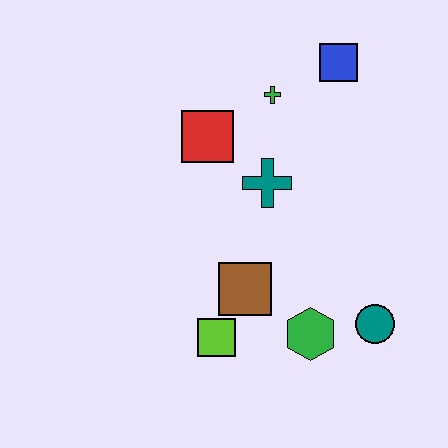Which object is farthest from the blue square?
The lime square is farthest from the blue square.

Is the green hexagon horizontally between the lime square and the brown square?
No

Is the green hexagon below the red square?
Yes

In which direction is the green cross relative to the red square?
The green cross is to the right of the red square.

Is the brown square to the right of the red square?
Yes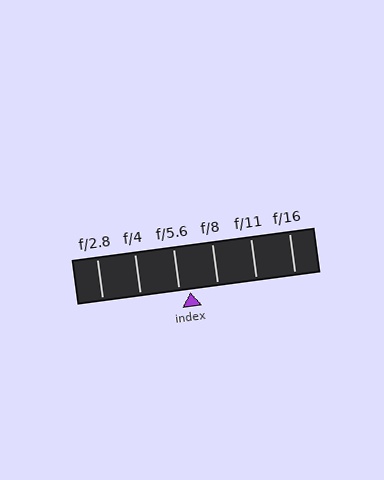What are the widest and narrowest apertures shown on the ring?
The widest aperture shown is f/2.8 and the narrowest is f/16.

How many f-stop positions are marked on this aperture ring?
There are 6 f-stop positions marked.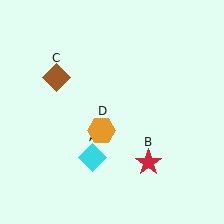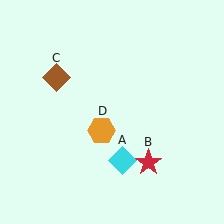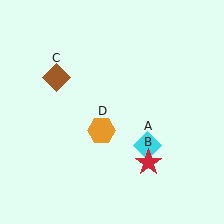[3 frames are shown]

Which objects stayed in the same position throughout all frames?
Red star (object B) and brown diamond (object C) and orange hexagon (object D) remained stationary.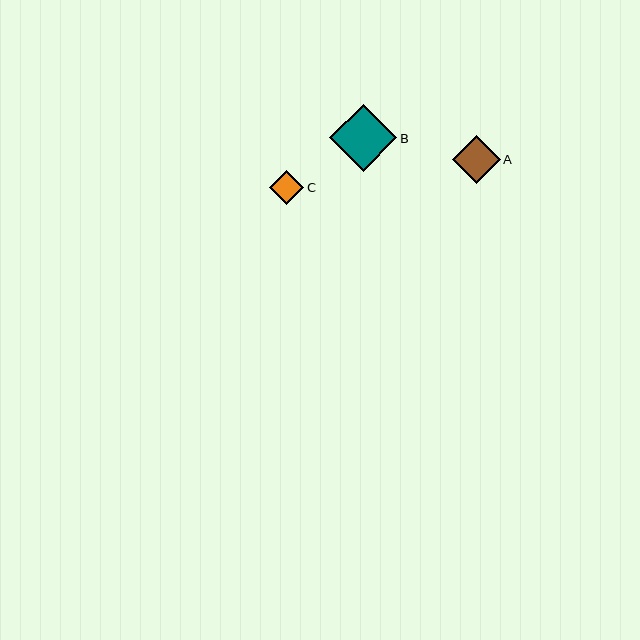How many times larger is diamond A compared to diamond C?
Diamond A is approximately 1.4 times the size of diamond C.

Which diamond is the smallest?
Diamond C is the smallest with a size of approximately 34 pixels.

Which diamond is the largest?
Diamond B is the largest with a size of approximately 67 pixels.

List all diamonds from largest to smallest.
From largest to smallest: B, A, C.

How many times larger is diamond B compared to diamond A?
Diamond B is approximately 1.4 times the size of diamond A.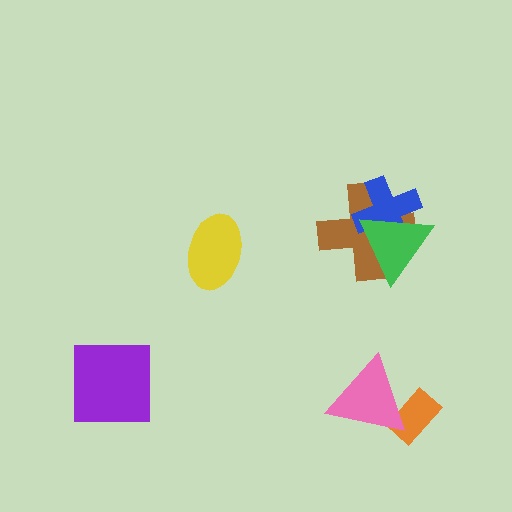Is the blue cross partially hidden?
Yes, it is partially covered by another shape.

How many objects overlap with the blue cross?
2 objects overlap with the blue cross.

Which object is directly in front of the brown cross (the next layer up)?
The blue cross is directly in front of the brown cross.